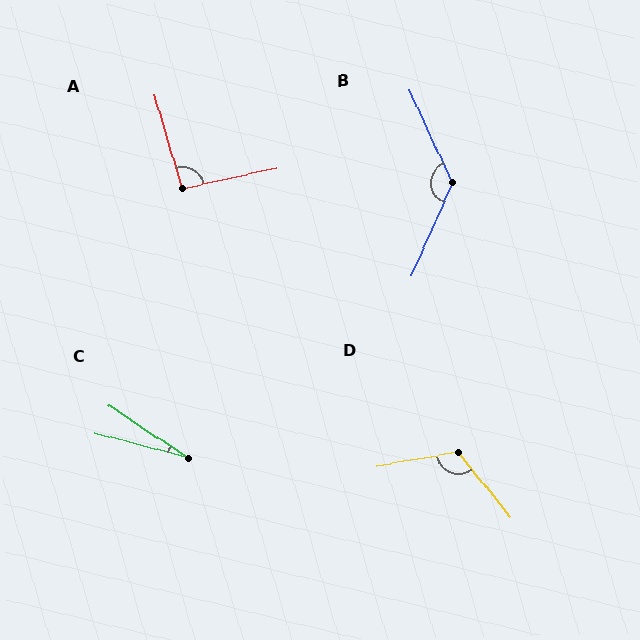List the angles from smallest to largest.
C (18°), A (94°), D (118°), B (131°).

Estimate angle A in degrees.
Approximately 94 degrees.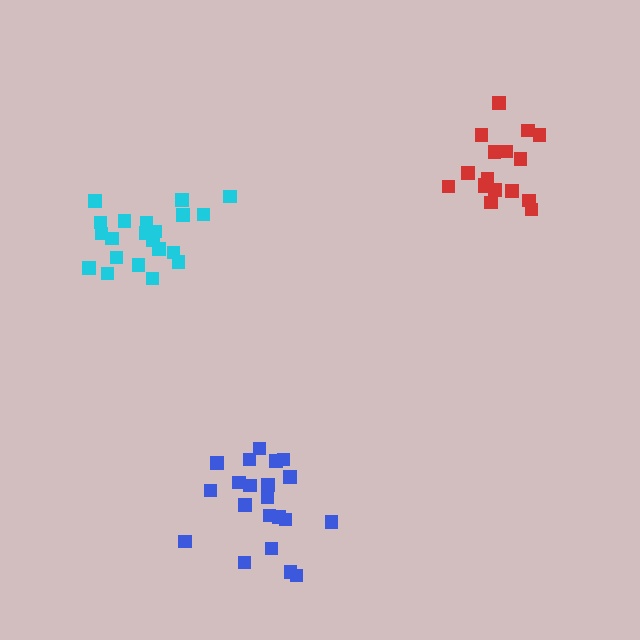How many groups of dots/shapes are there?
There are 3 groups.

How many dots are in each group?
Group 1: 21 dots, Group 2: 17 dots, Group 3: 21 dots (59 total).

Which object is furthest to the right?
The red cluster is rightmost.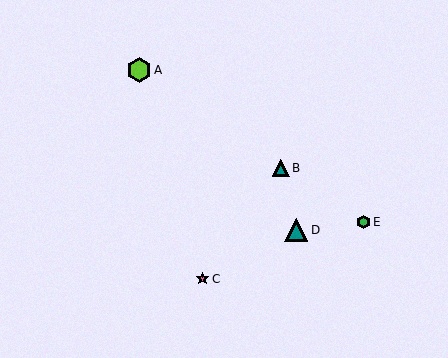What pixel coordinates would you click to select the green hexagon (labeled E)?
Click at (363, 222) to select the green hexagon E.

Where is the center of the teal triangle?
The center of the teal triangle is at (281, 168).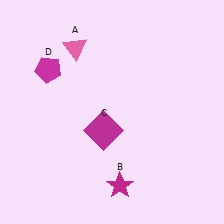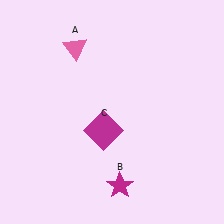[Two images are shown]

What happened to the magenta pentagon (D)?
The magenta pentagon (D) was removed in Image 2. It was in the top-left area of Image 1.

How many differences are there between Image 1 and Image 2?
There is 1 difference between the two images.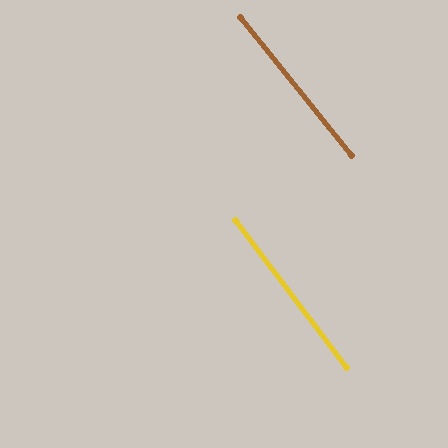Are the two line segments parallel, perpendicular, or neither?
Parallel — their directions differ by only 1.8°.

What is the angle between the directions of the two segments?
Approximately 2 degrees.